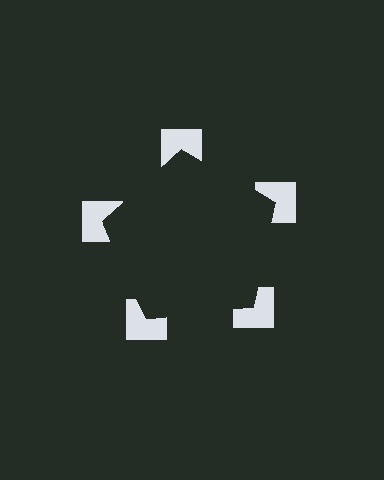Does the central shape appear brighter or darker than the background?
It typically appears slightly darker than the background, even though no actual brightness change is drawn.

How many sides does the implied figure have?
5 sides.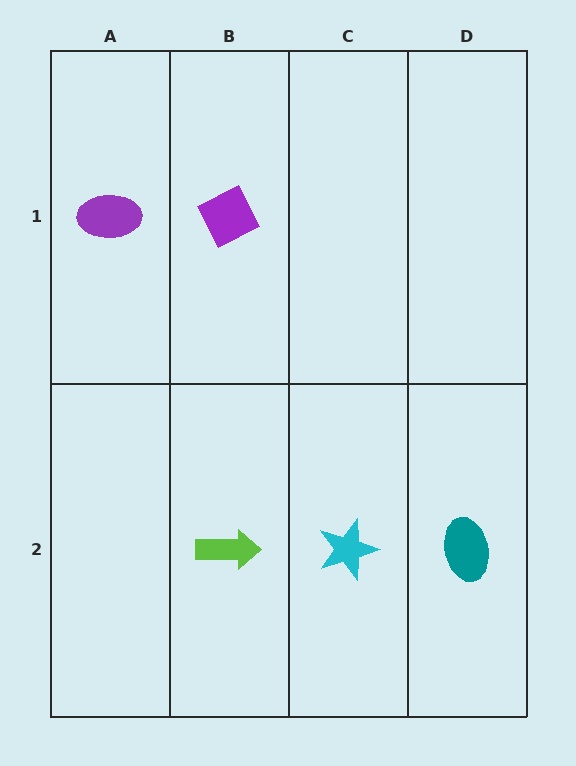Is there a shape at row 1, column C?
No, that cell is empty.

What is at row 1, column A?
A purple ellipse.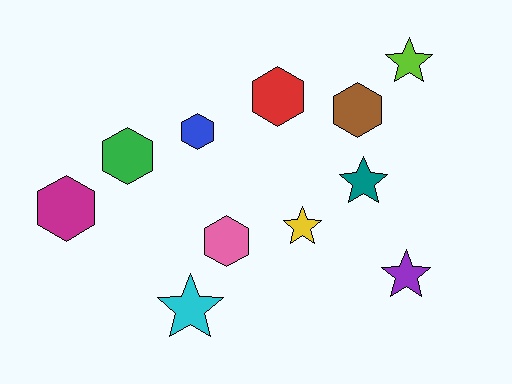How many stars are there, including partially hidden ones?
There are 5 stars.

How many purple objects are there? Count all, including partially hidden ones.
There is 1 purple object.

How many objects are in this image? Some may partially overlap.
There are 11 objects.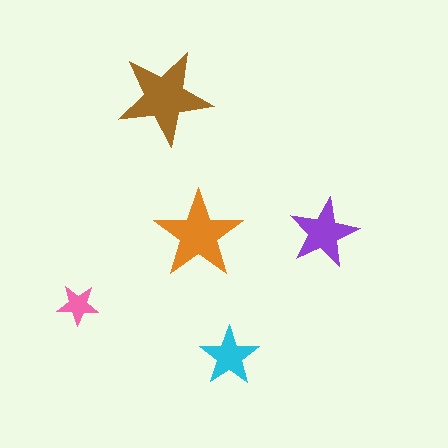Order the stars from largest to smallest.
the brown one, the orange one, the purple one, the cyan one, the pink one.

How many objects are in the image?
There are 5 objects in the image.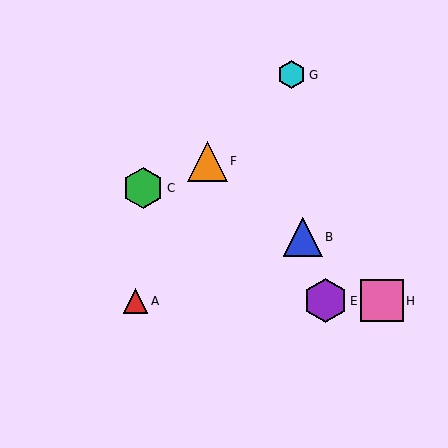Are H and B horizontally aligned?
No, H is at y≈301 and B is at y≈237.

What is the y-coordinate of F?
Object F is at y≈161.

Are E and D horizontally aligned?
Yes, both are at y≈301.